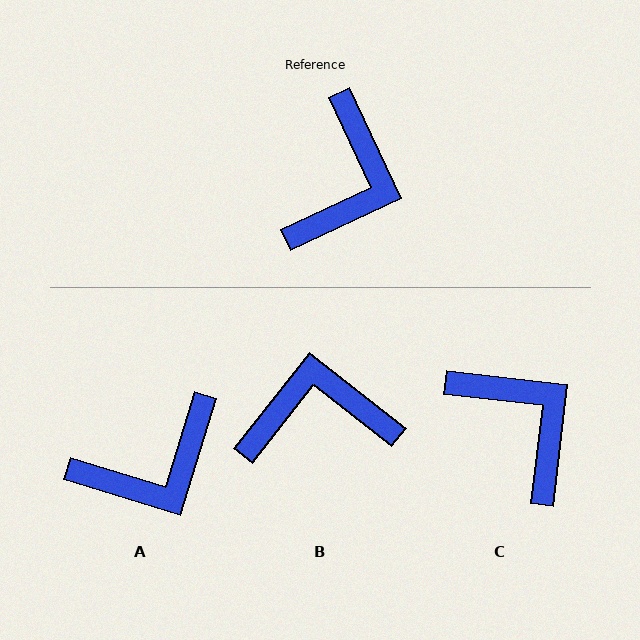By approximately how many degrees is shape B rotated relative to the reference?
Approximately 117 degrees counter-clockwise.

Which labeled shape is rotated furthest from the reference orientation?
B, about 117 degrees away.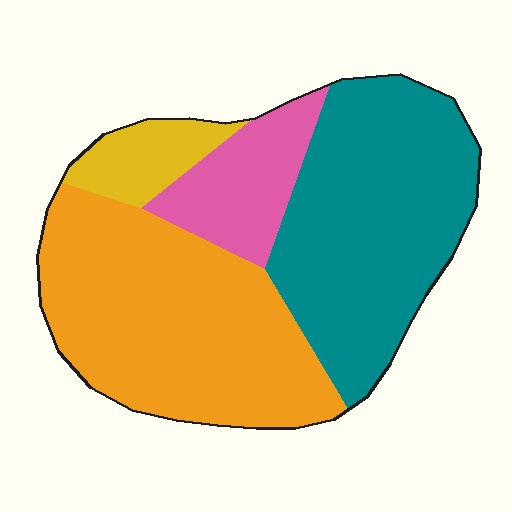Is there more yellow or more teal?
Teal.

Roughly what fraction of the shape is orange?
Orange takes up about two fifths (2/5) of the shape.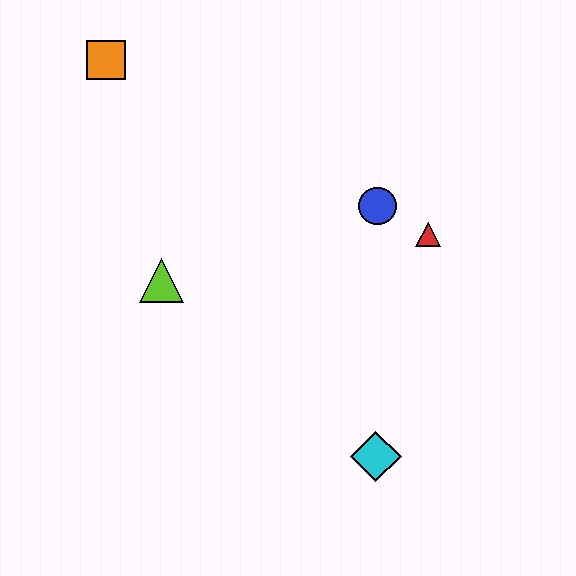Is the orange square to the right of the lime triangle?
No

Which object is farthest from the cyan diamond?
The orange square is farthest from the cyan diamond.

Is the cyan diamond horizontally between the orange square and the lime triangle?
No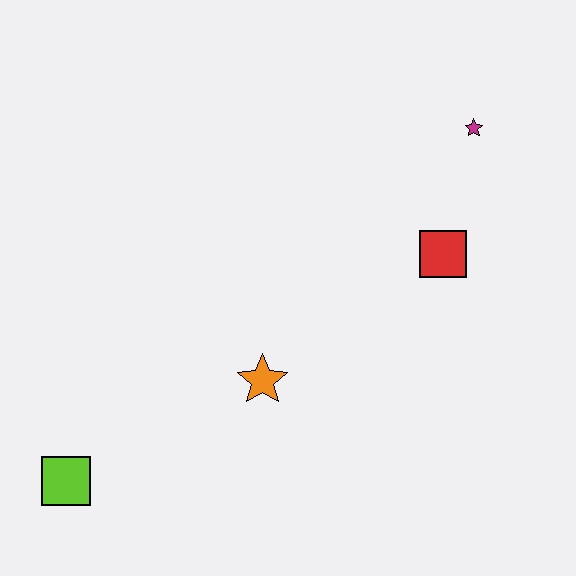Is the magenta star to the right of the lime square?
Yes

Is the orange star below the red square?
Yes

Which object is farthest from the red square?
The lime square is farthest from the red square.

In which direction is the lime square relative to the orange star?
The lime square is to the left of the orange star.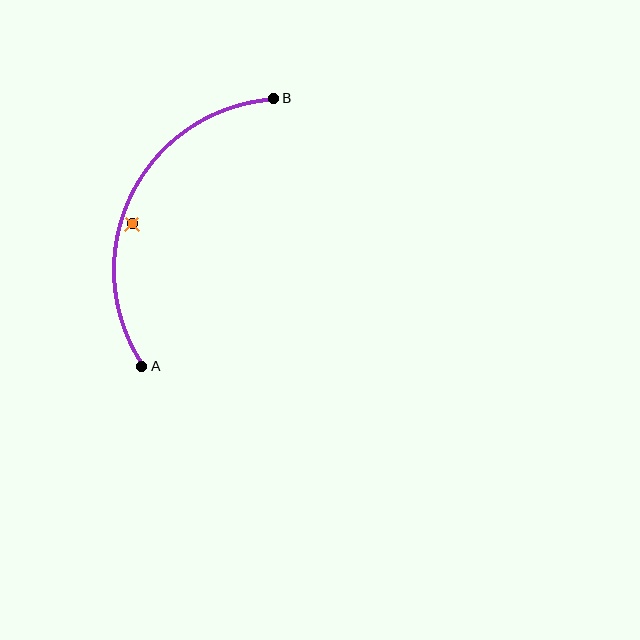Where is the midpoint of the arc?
The arc midpoint is the point on the curve farthest from the straight line joining A and B. It sits to the left of that line.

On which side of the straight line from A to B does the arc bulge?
The arc bulges to the left of the straight line connecting A and B.